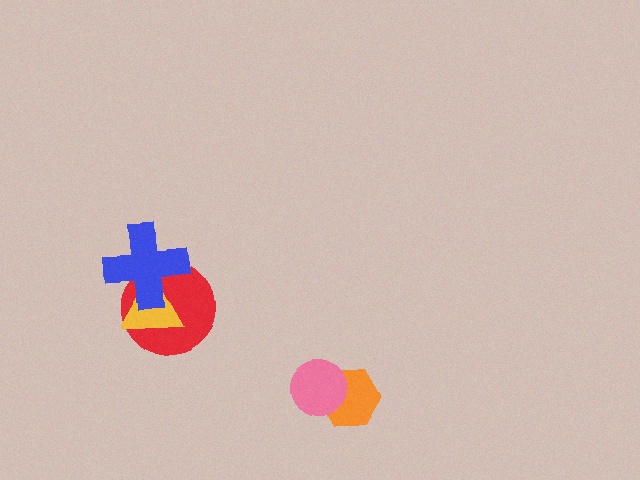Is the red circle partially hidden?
Yes, it is partially covered by another shape.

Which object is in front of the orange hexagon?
The pink circle is in front of the orange hexagon.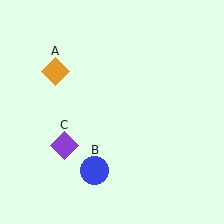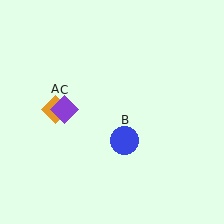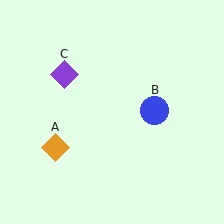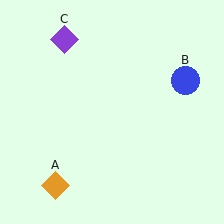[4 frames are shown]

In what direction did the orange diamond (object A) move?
The orange diamond (object A) moved down.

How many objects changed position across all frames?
3 objects changed position: orange diamond (object A), blue circle (object B), purple diamond (object C).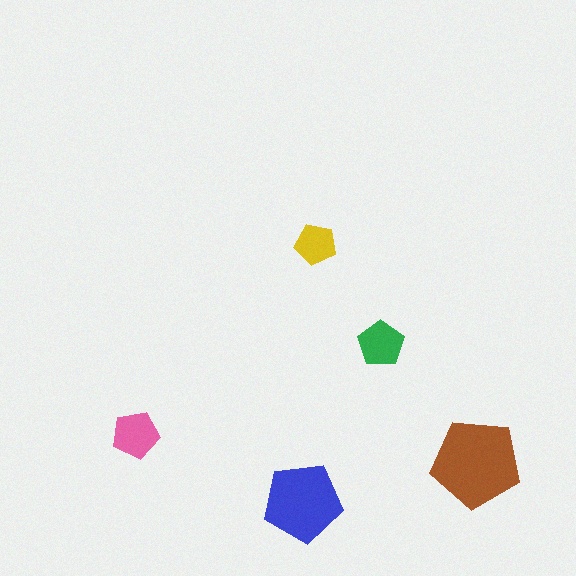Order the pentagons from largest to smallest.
the brown one, the blue one, the pink one, the green one, the yellow one.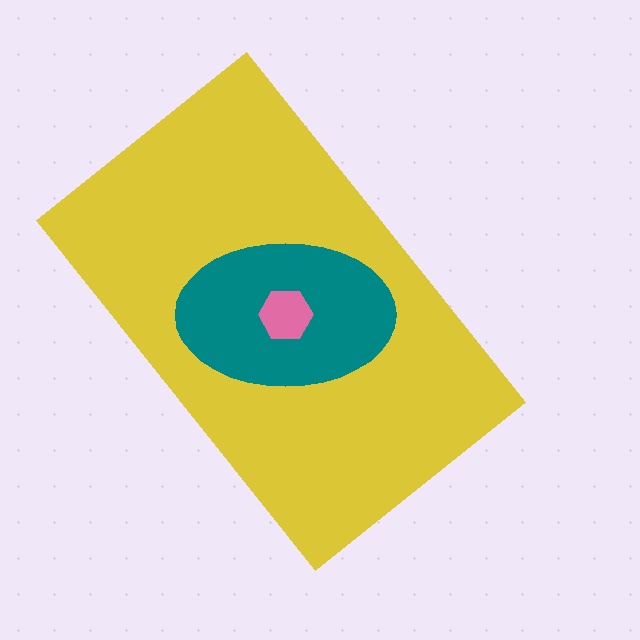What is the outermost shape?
The yellow rectangle.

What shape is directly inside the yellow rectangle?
The teal ellipse.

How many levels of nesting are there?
3.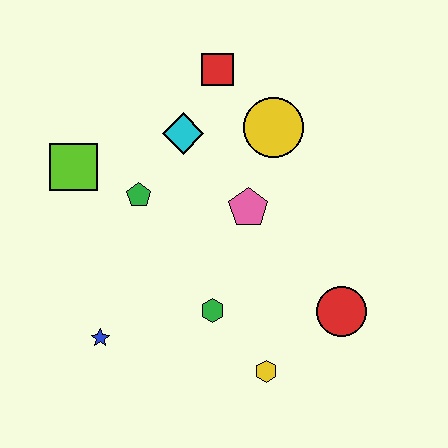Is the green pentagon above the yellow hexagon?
Yes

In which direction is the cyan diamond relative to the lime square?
The cyan diamond is to the right of the lime square.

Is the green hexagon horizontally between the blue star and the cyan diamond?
No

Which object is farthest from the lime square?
The red circle is farthest from the lime square.